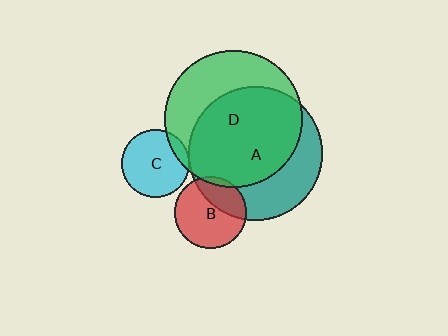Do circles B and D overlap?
Yes.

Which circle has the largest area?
Circle D (green).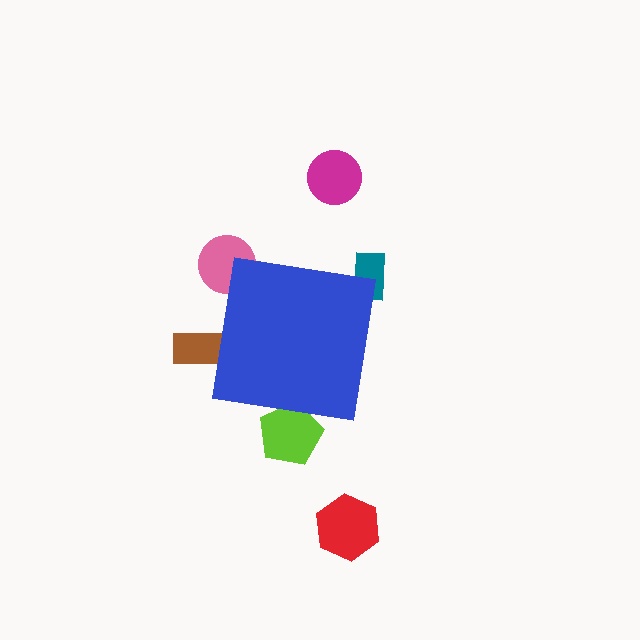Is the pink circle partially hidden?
Yes, the pink circle is partially hidden behind the blue square.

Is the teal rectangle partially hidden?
Yes, the teal rectangle is partially hidden behind the blue square.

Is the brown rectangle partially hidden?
Yes, the brown rectangle is partially hidden behind the blue square.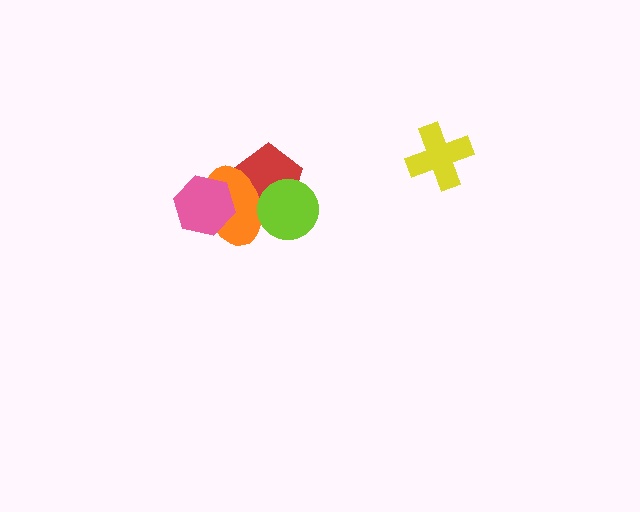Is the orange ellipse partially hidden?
Yes, it is partially covered by another shape.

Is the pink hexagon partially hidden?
No, no other shape covers it.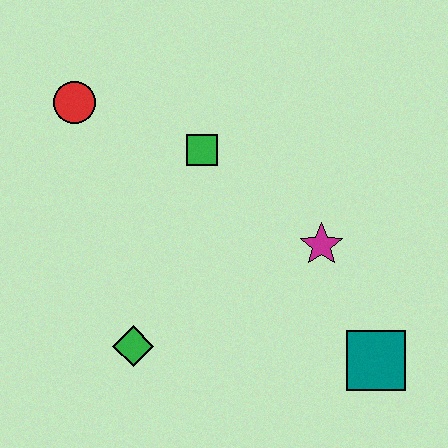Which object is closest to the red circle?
The green square is closest to the red circle.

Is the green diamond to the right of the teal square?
No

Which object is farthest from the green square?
The teal square is farthest from the green square.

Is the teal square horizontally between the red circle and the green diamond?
No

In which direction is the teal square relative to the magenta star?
The teal square is below the magenta star.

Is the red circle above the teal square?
Yes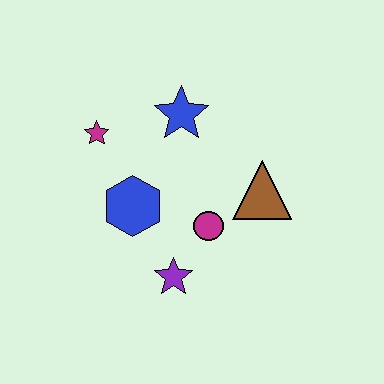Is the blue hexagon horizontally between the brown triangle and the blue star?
No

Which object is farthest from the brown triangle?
The magenta star is farthest from the brown triangle.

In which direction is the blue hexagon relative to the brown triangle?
The blue hexagon is to the left of the brown triangle.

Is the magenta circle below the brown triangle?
Yes